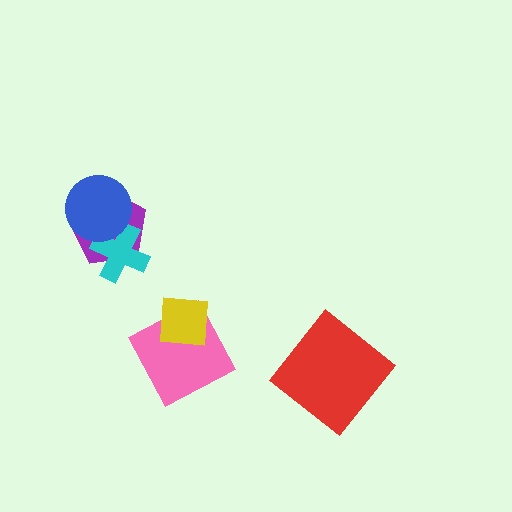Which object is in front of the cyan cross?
The blue circle is in front of the cyan cross.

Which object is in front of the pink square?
The yellow square is in front of the pink square.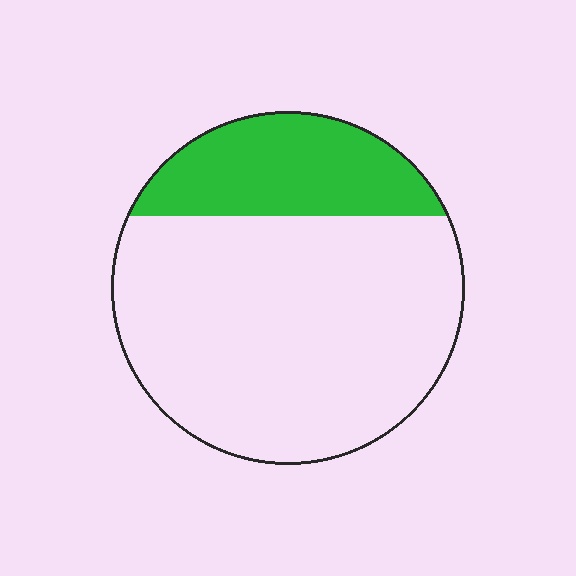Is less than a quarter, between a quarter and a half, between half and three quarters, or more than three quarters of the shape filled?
Less than a quarter.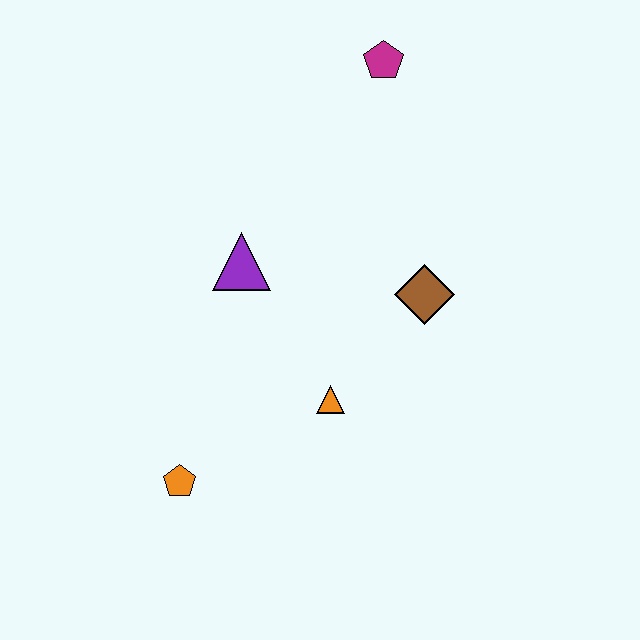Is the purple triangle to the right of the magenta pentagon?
No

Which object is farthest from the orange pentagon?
The magenta pentagon is farthest from the orange pentagon.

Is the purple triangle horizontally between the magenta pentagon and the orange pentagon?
Yes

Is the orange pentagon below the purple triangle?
Yes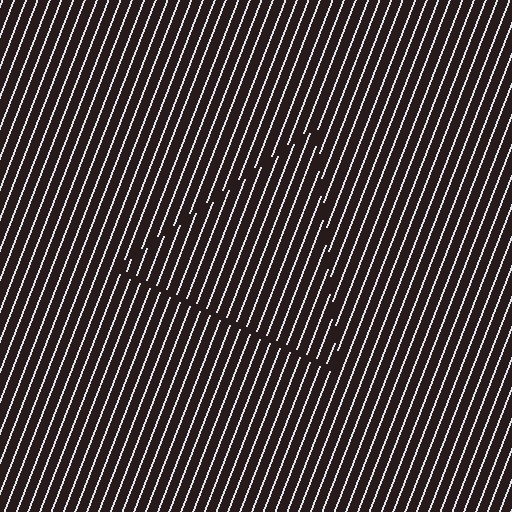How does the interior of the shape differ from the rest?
The interior of the shape contains the same grating, shifted by half a period — the contour is defined by the phase discontinuity where line-ends from the inner and outer gratings abut.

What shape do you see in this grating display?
An illusory triangle. The interior of the shape contains the same grating, shifted by half a period — the contour is defined by the phase discontinuity where line-ends from the inner and outer gratings abut.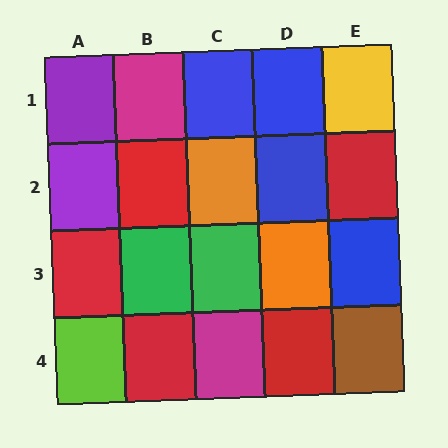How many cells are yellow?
1 cell is yellow.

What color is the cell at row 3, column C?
Green.